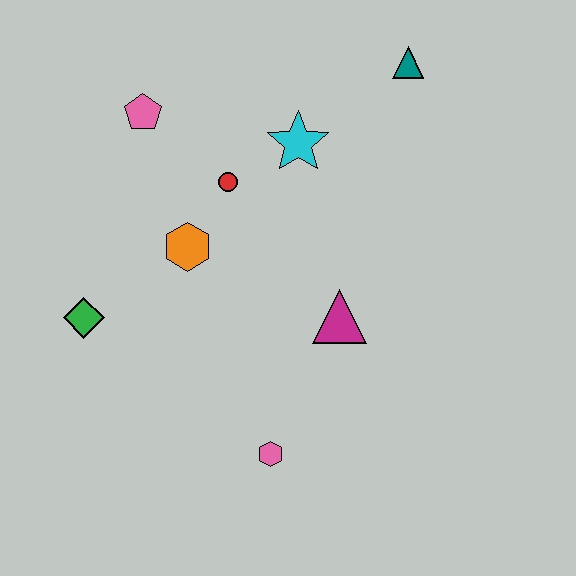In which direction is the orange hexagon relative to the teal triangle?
The orange hexagon is to the left of the teal triangle.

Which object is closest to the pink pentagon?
The red circle is closest to the pink pentagon.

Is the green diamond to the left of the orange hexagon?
Yes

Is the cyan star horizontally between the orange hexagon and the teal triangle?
Yes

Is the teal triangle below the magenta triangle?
No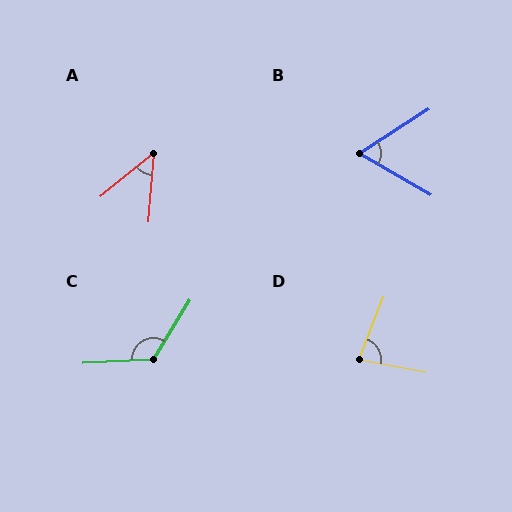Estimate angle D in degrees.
Approximately 79 degrees.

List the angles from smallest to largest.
A (46°), B (62°), D (79°), C (124°).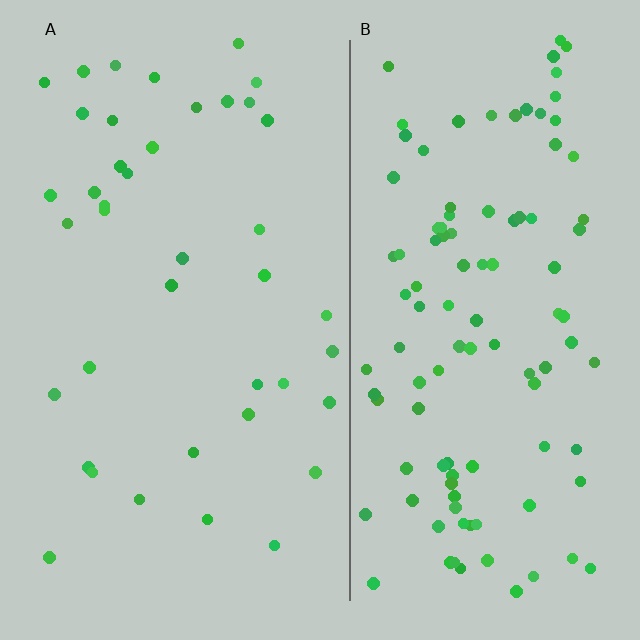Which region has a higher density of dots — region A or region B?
B (the right).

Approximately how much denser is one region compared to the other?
Approximately 2.7× — region B over region A.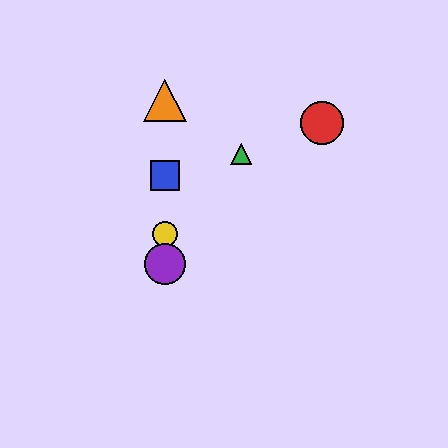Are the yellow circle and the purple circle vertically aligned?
Yes, both are at x≈165.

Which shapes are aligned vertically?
The blue square, the yellow circle, the purple circle, the orange triangle are aligned vertically.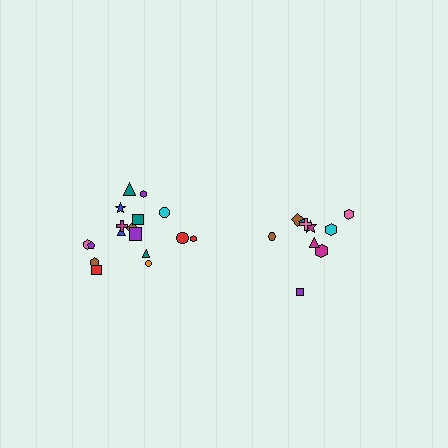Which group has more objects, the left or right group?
The left group.